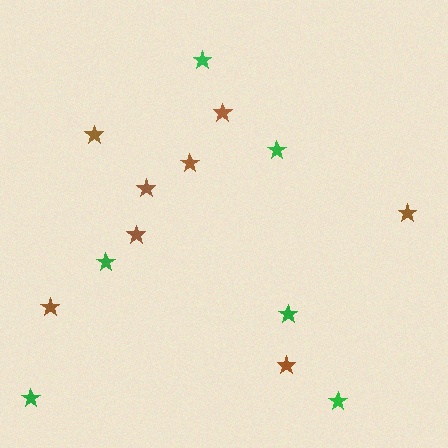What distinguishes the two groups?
There are 2 groups: one group of brown stars (8) and one group of green stars (6).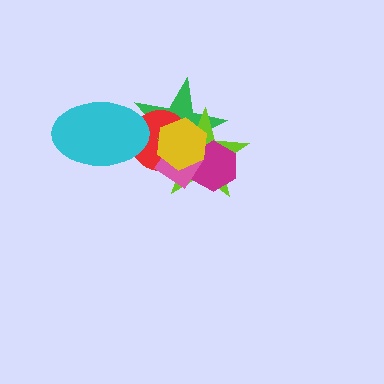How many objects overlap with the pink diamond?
5 objects overlap with the pink diamond.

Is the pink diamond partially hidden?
Yes, it is partially covered by another shape.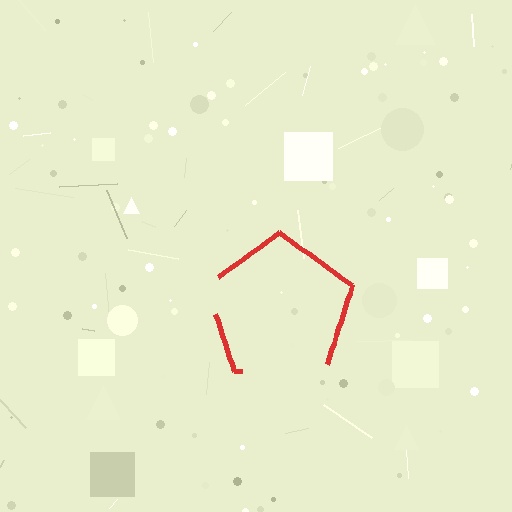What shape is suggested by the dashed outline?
The dashed outline suggests a pentagon.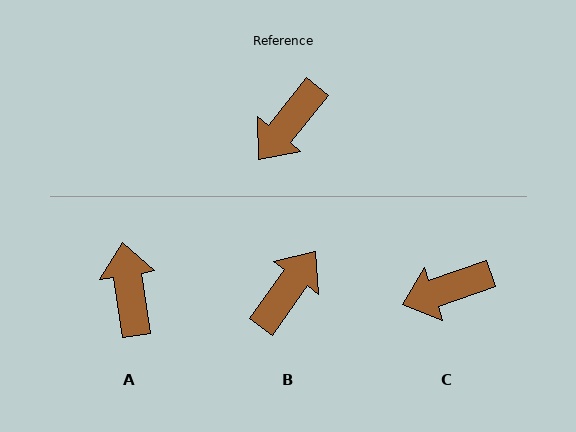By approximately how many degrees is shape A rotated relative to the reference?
Approximately 132 degrees clockwise.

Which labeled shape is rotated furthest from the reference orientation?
B, about 177 degrees away.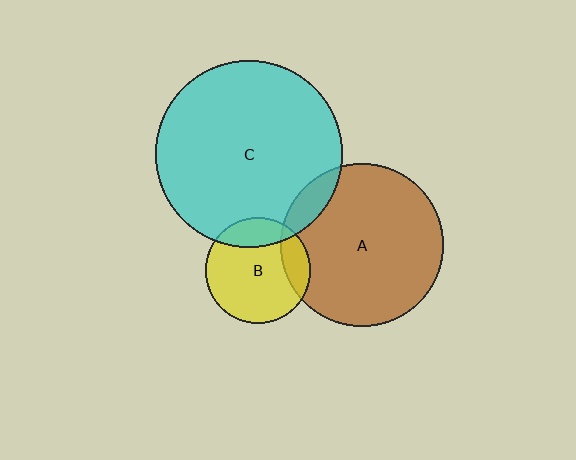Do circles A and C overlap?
Yes.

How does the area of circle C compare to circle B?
Approximately 3.1 times.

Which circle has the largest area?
Circle C (cyan).